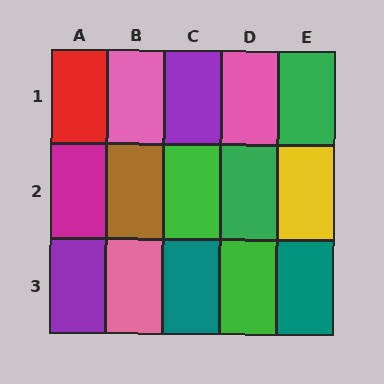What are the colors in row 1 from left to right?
Red, pink, purple, pink, green.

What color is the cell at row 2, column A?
Magenta.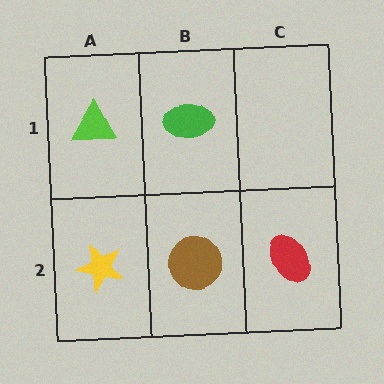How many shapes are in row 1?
2 shapes.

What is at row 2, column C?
A red ellipse.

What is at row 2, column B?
A brown circle.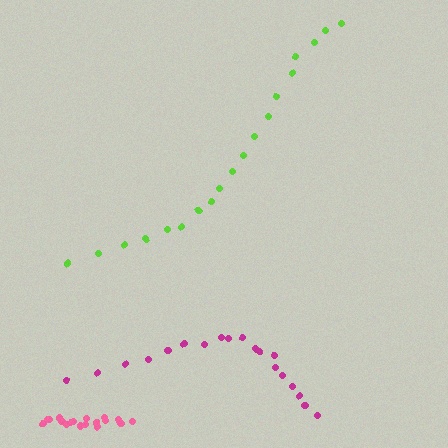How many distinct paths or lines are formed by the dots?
There are 3 distinct paths.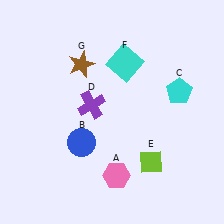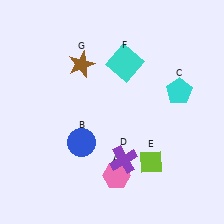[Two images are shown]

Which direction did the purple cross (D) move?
The purple cross (D) moved down.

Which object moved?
The purple cross (D) moved down.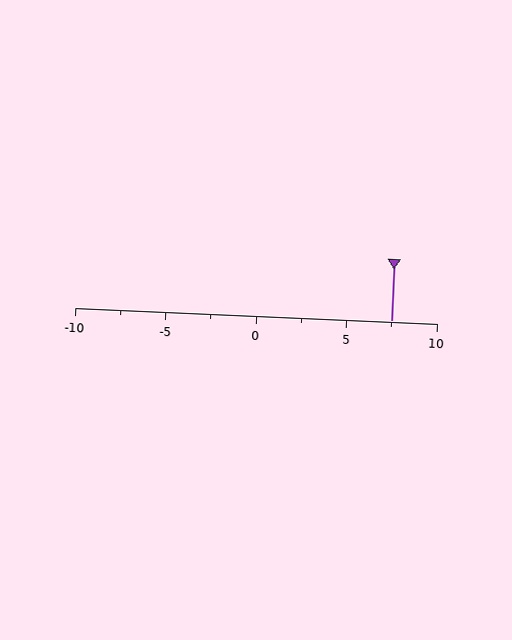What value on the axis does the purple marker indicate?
The marker indicates approximately 7.5.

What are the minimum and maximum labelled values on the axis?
The axis runs from -10 to 10.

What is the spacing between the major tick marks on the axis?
The major ticks are spaced 5 apart.